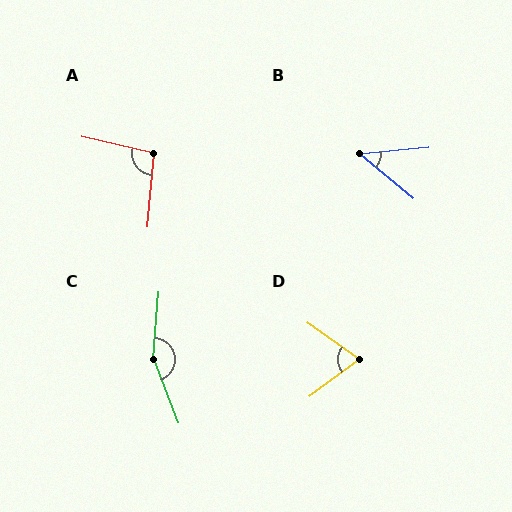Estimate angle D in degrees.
Approximately 72 degrees.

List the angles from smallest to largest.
B (45°), D (72°), A (98°), C (154°).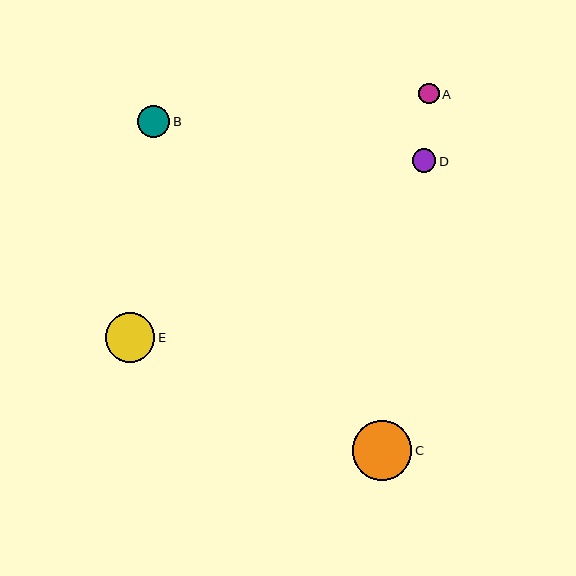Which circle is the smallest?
Circle A is the smallest with a size of approximately 21 pixels.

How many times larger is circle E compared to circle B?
Circle E is approximately 1.5 times the size of circle B.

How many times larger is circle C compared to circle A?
Circle C is approximately 2.9 times the size of circle A.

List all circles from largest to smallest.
From largest to smallest: C, E, B, D, A.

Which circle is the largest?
Circle C is the largest with a size of approximately 60 pixels.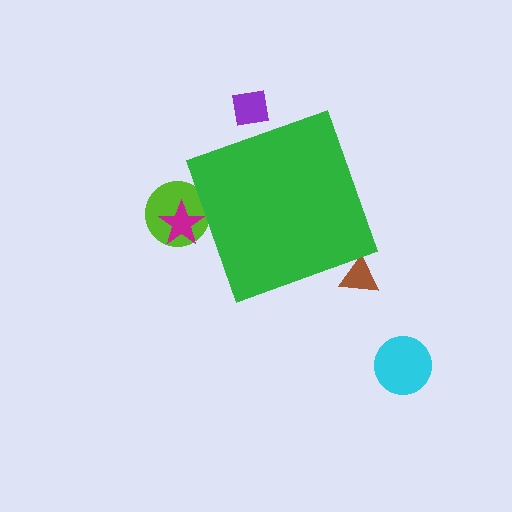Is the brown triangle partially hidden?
Yes, the brown triangle is partially hidden behind the green diamond.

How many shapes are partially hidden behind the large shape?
4 shapes are partially hidden.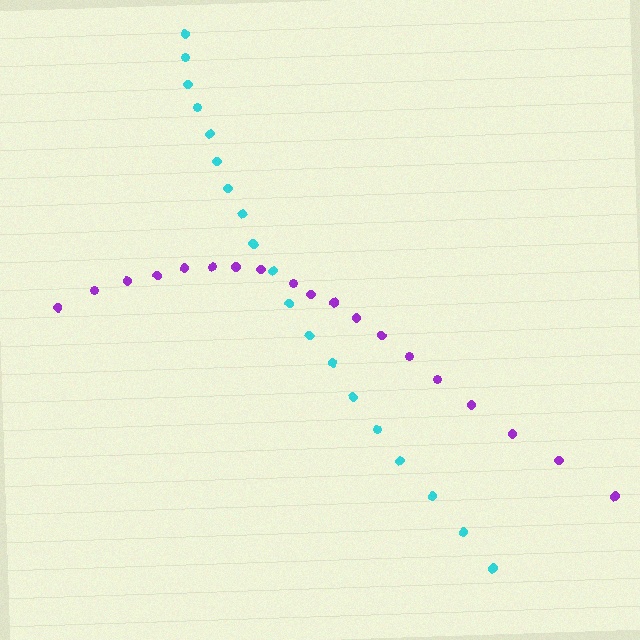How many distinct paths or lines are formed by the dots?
There are 2 distinct paths.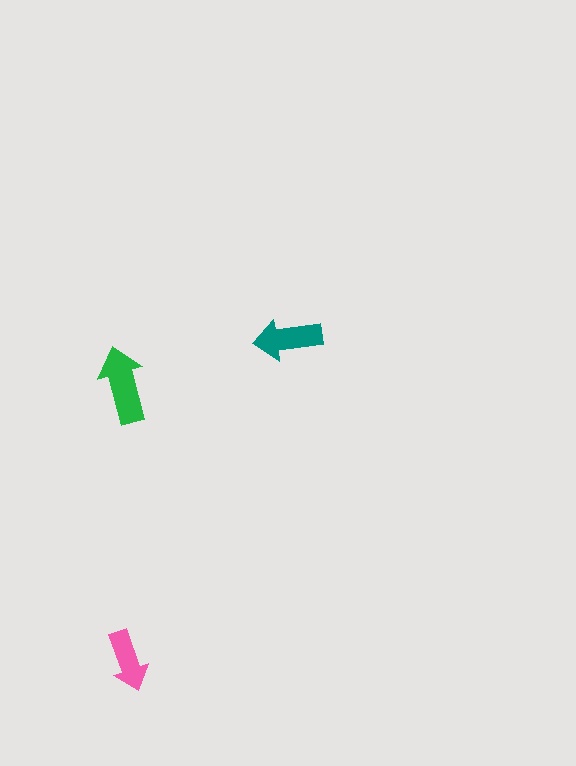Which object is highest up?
The teal arrow is topmost.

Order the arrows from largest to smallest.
the green one, the teal one, the pink one.